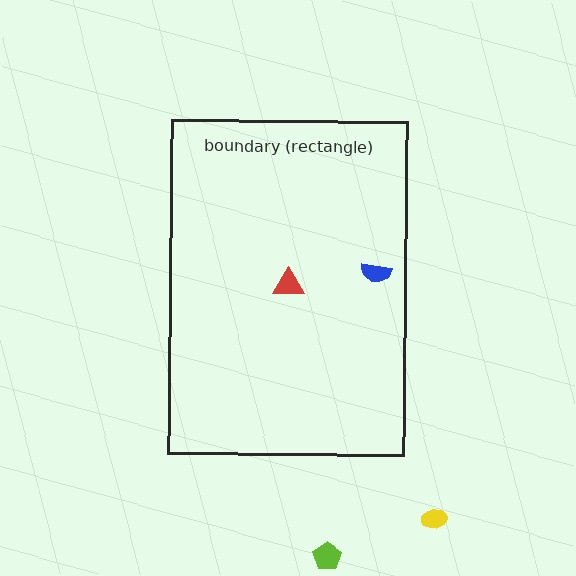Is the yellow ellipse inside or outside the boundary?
Outside.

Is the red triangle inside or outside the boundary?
Inside.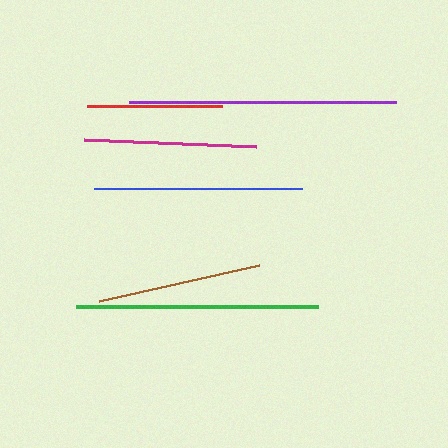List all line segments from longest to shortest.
From longest to shortest: purple, green, blue, magenta, brown, red.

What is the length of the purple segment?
The purple segment is approximately 267 pixels long.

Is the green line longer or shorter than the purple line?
The purple line is longer than the green line.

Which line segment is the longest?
The purple line is the longest at approximately 267 pixels.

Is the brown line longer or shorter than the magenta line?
The magenta line is longer than the brown line.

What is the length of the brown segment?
The brown segment is approximately 165 pixels long.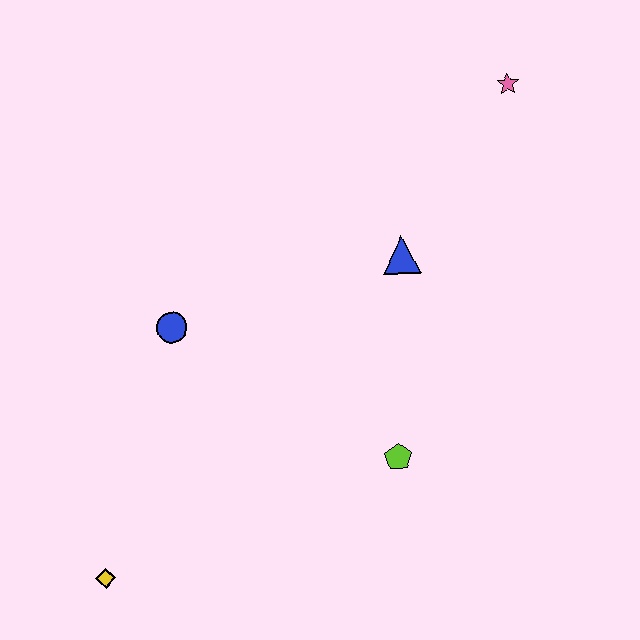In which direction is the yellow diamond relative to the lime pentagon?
The yellow diamond is to the left of the lime pentagon.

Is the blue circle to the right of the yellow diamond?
Yes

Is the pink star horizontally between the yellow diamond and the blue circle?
No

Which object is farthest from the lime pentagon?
The pink star is farthest from the lime pentagon.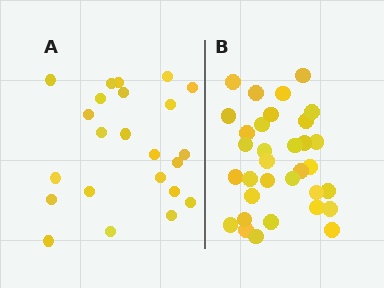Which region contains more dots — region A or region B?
Region B (the right region) has more dots.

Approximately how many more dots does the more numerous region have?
Region B has roughly 10 or so more dots than region A.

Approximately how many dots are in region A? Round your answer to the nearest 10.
About 20 dots. (The exact count is 23, which rounds to 20.)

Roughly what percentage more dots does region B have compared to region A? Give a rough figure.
About 45% more.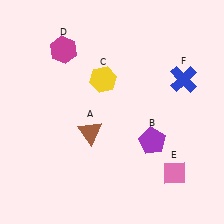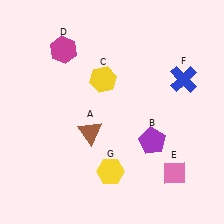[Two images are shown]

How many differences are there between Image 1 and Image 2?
There is 1 difference between the two images.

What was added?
A yellow hexagon (G) was added in Image 2.